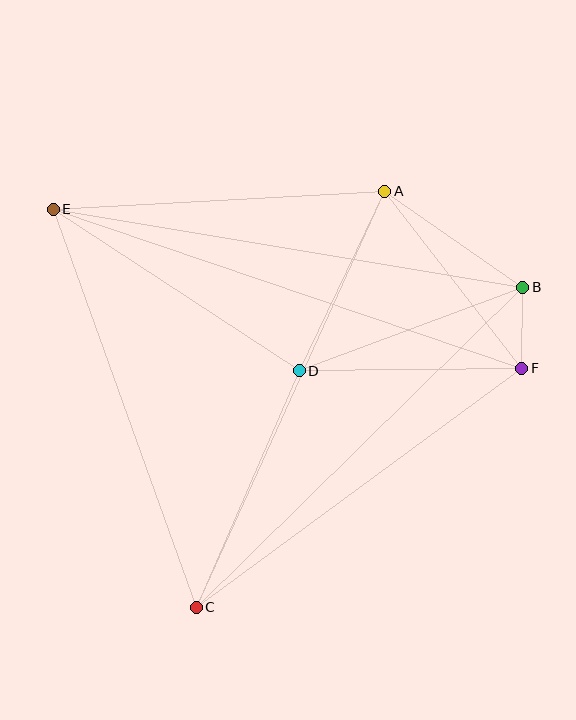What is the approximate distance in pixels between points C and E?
The distance between C and E is approximately 423 pixels.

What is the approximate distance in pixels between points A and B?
The distance between A and B is approximately 168 pixels.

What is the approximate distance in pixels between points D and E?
The distance between D and E is approximately 294 pixels.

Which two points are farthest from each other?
Points E and F are farthest from each other.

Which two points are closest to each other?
Points B and F are closest to each other.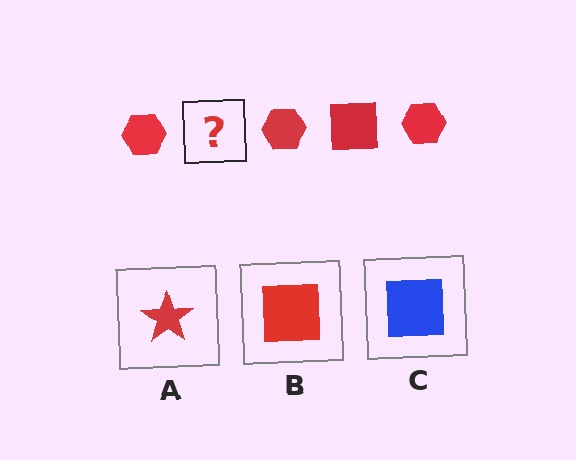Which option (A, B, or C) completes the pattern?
B.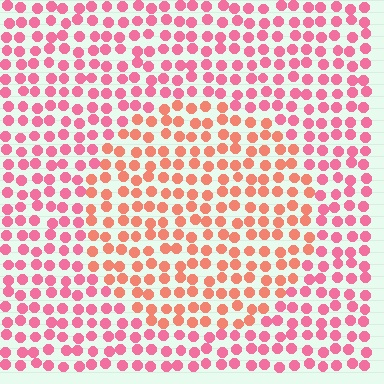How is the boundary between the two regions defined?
The boundary is defined purely by a slight shift in hue (about 31 degrees). Spacing, size, and orientation are identical on both sides.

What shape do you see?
I see a circle.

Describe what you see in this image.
The image is filled with small pink elements in a uniform arrangement. A circle-shaped region is visible where the elements are tinted to a slightly different hue, forming a subtle color boundary.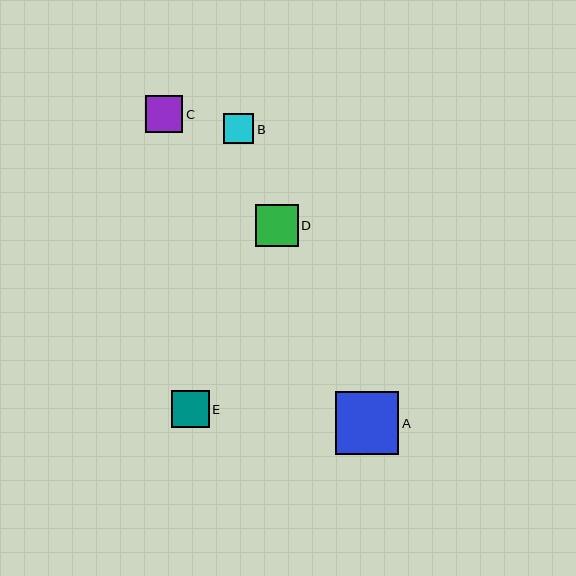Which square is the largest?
Square A is the largest with a size of approximately 63 pixels.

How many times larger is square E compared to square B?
Square E is approximately 1.2 times the size of square B.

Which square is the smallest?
Square B is the smallest with a size of approximately 30 pixels.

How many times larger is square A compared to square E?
Square A is approximately 1.7 times the size of square E.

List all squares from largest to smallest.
From largest to smallest: A, D, E, C, B.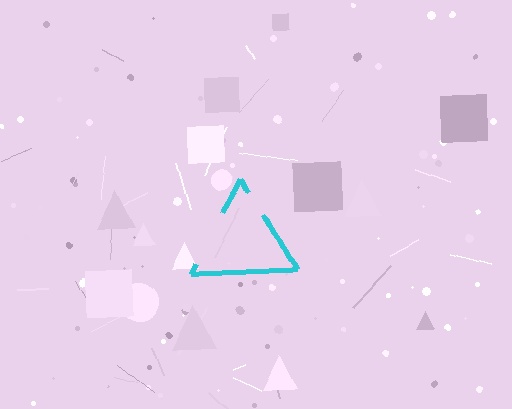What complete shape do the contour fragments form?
The contour fragments form a triangle.